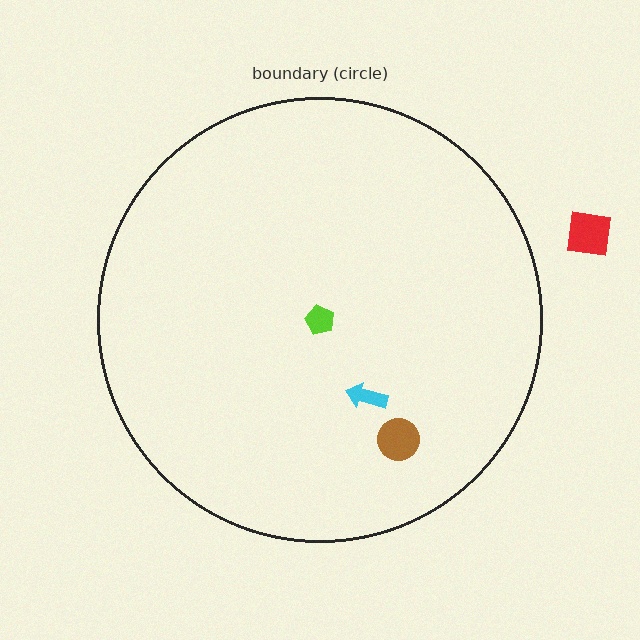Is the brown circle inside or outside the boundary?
Inside.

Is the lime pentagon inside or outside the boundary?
Inside.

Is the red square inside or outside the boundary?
Outside.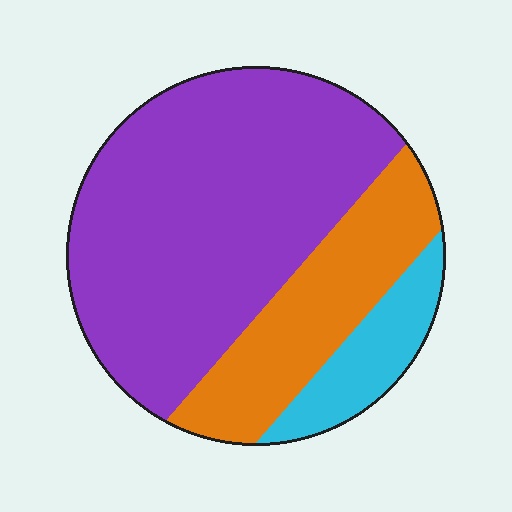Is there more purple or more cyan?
Purple.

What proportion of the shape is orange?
Orange takes up about one quarter (1/4) of the shape.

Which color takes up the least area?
Cyan, at roughly 10%.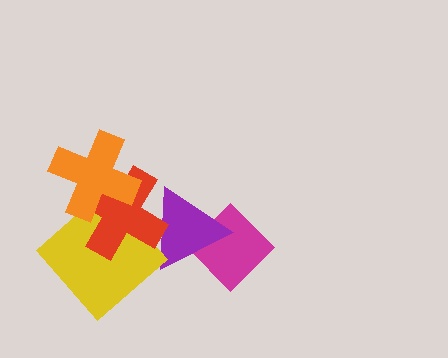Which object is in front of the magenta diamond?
The purple triangle is in front of the magenta diamond.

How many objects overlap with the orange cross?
2 objects overlap with the orange cross.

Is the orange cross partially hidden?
No, no other shape covers it.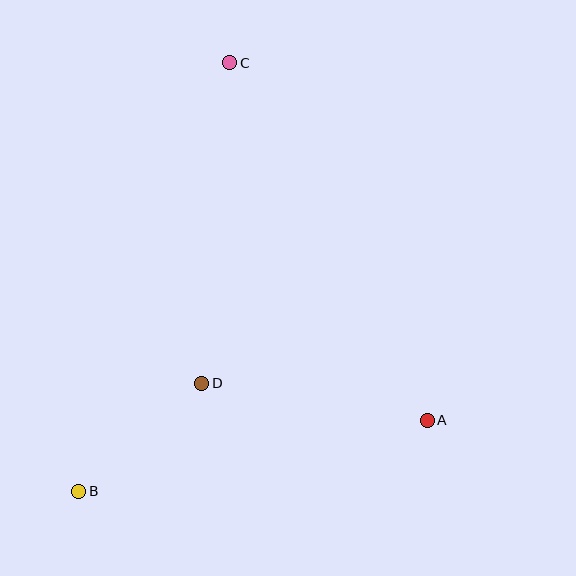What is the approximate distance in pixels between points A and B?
The distance between A and B is approximately 356 pixels.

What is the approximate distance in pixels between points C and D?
The distance between C and D is approximately 322 pixels.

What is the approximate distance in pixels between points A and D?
The distance between A and D is approximately 228 pixels.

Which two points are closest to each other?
Points B and D are closest to each other.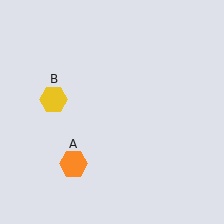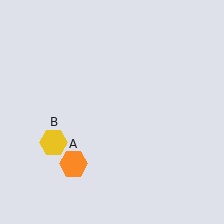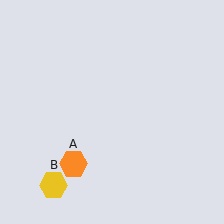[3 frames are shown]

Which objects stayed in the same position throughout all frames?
Orange hexagon (object A) remained stationary.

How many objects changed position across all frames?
1 object changed position: yellow hexagon (object B).